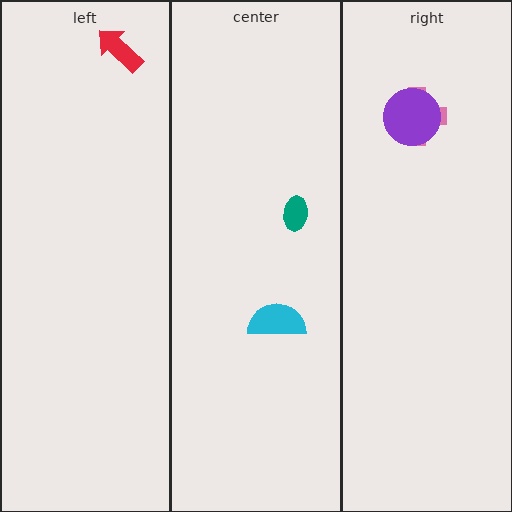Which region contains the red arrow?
The left region.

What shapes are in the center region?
The cyan semicircle, the teal ellipse.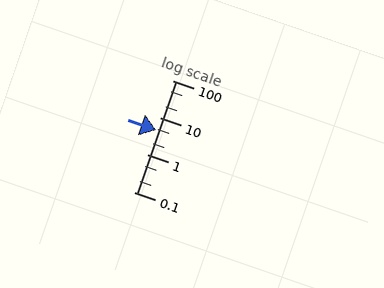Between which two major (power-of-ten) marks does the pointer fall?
The pointer is between 1 and 10.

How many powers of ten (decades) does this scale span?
The scale spans 3 decades, from 0.1 to 100.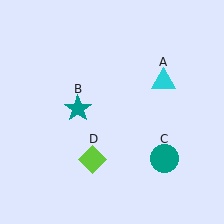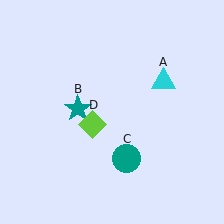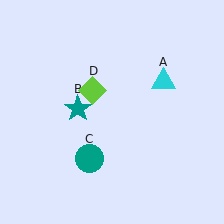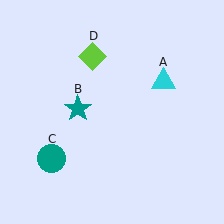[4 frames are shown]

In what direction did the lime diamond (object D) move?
The lime diamond (object D) moved up.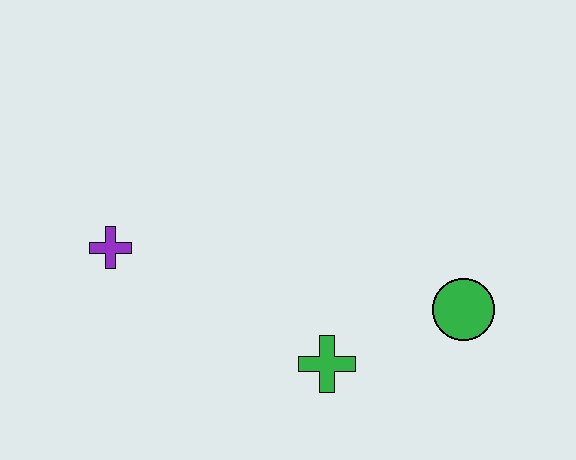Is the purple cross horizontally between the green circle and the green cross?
No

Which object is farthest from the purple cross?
The green circle is farthest from the purple cross.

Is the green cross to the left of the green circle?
Yes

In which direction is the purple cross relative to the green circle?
The purple cross is to the left of the green circle.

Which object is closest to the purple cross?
The green cross is closest to the purple cross.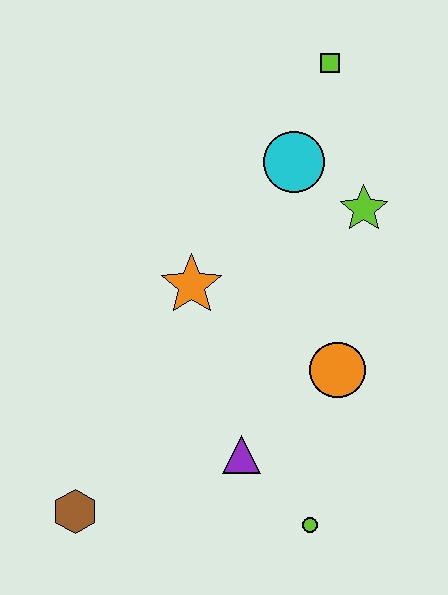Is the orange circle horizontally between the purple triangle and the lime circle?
No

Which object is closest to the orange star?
The cyan circle is closest to the orange star.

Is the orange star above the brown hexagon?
Yes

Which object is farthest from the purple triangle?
The lime square is farthest from the purple triangle.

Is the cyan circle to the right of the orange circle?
No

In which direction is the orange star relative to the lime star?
The orange star is to the left of the lime star.